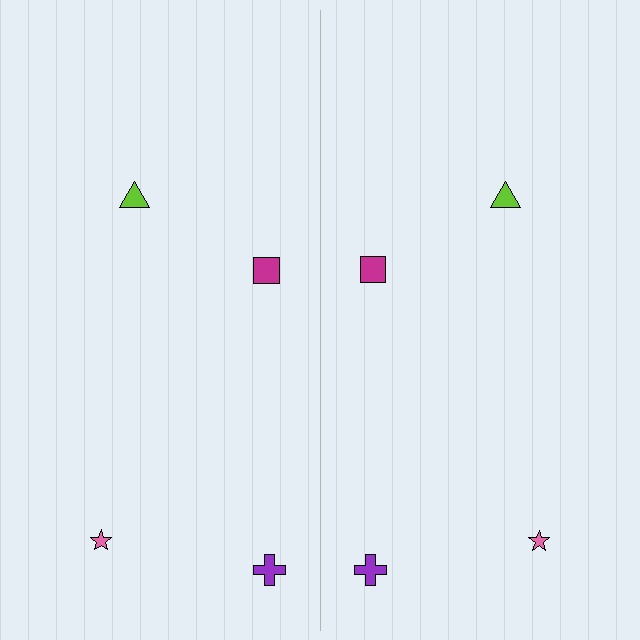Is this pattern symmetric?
Yes, this pattern has bilateral (reflection) symmetry.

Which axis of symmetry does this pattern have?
The pattern has a vertical axis of symmetry running through the center of the image.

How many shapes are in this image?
There are 8 shapes in this image.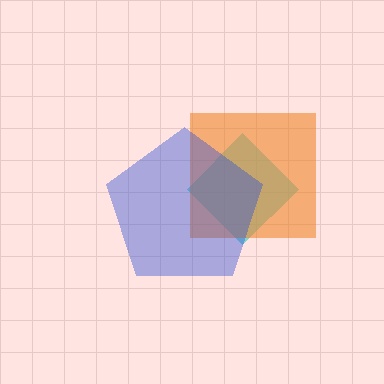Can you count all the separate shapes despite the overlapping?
Yes, there are 3 separate shapes.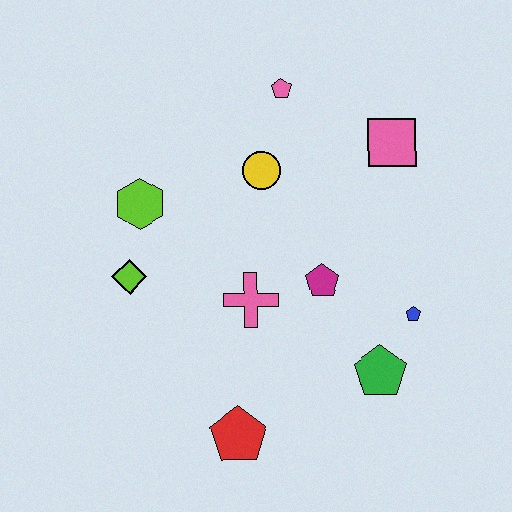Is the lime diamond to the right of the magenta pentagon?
No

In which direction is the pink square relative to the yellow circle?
The pink square is to the right of the yellow circle.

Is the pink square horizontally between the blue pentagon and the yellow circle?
Yes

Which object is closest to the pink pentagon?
The yellow circle is closest to the pink pentagon.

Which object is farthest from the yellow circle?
The red pentagon is farthest from the yellow circle.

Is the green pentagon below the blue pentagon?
Yes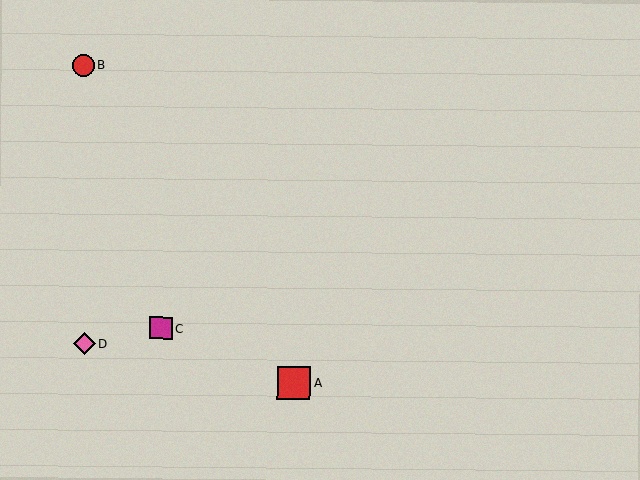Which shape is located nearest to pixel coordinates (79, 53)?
The red circle (labeled B) at (83, 65) is nearest to that location.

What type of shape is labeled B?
Shape B is a red circle.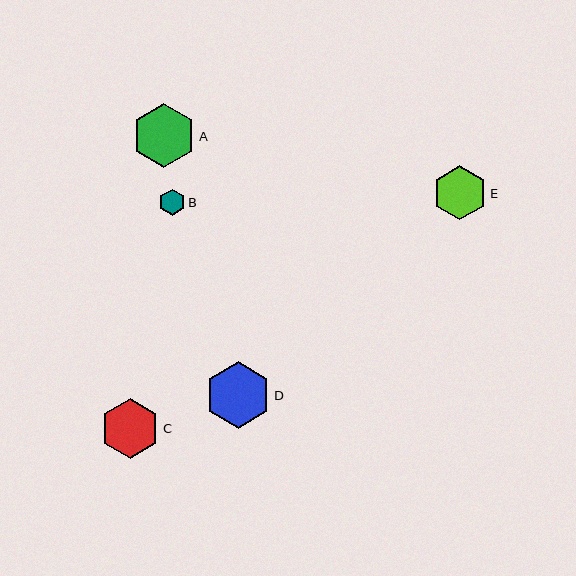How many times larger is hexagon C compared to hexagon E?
Hexagon C is approximately 1.1 times the size of hexagon E.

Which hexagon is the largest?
Hexagon D is the largest with a size of approximately 67 pixels.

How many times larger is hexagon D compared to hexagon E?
Hexagon D is approximately 1.2 times the size of hexagon E.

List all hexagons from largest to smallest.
From largest to smallest: D, A, C, E, B.